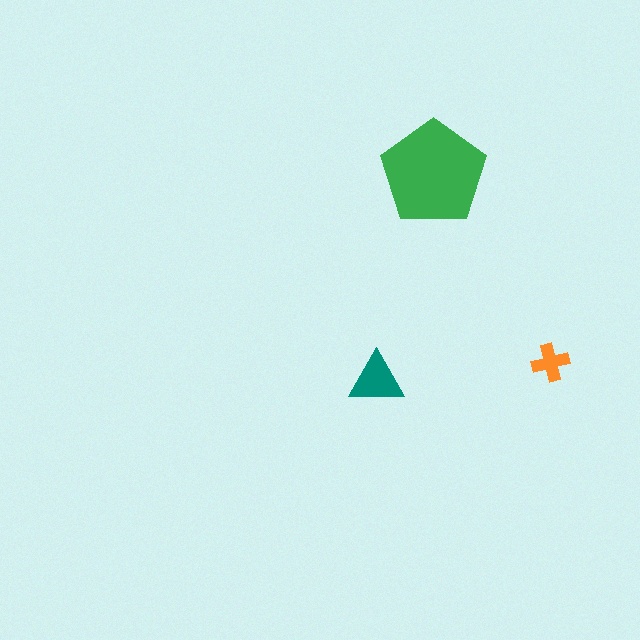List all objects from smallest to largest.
The orange cross, the teal triangle, the green pentagon.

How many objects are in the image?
There are 3 objects in the image.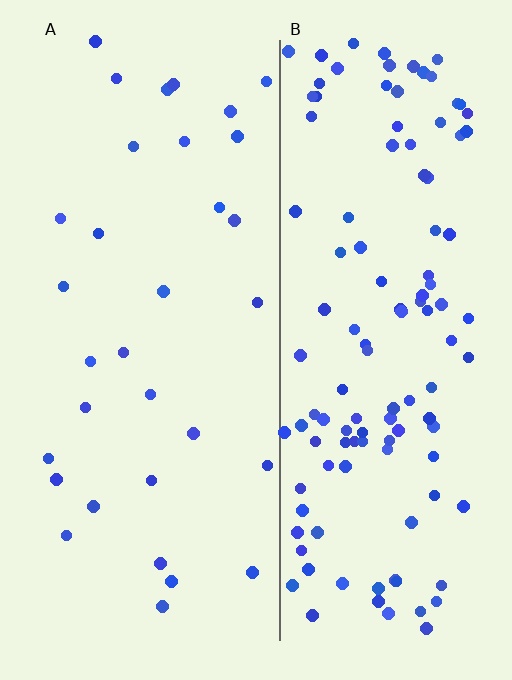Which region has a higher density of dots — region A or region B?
B (the right).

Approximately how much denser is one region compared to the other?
Approximately 3.8× — region B over region A.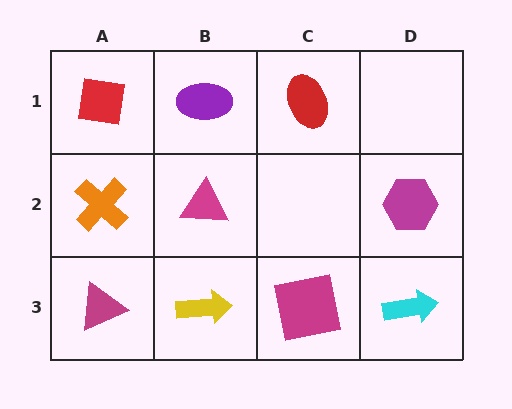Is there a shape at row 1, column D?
No, that cell is empty.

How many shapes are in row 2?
3 shapes.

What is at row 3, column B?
A yellow arrow.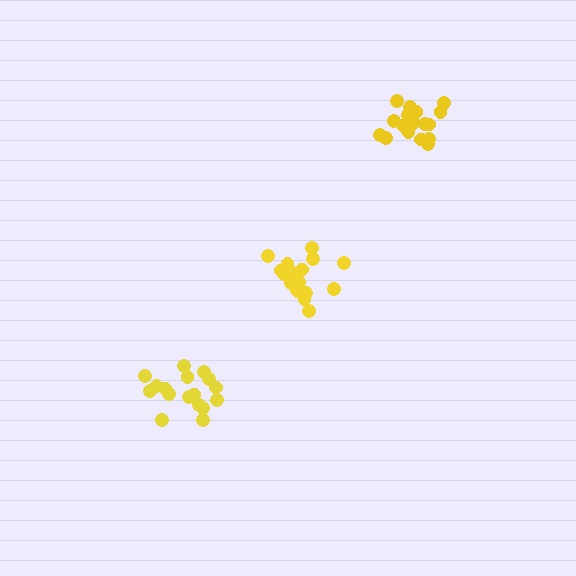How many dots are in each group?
Group 1: 17 dots, Group 2: 19 dots, Group 3: 18 dots (54 total).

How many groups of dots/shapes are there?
There are 3 groups.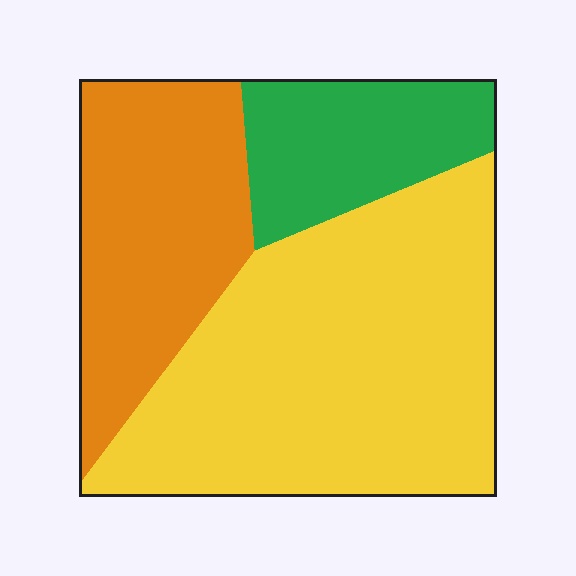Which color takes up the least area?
Green, at roughly 20%.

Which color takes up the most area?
Yellow, at roughly 55%.